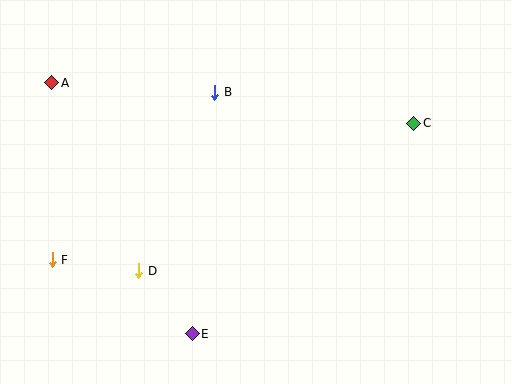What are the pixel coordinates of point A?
Point A is at (52, 83).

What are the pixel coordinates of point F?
Point F is at (52, 260).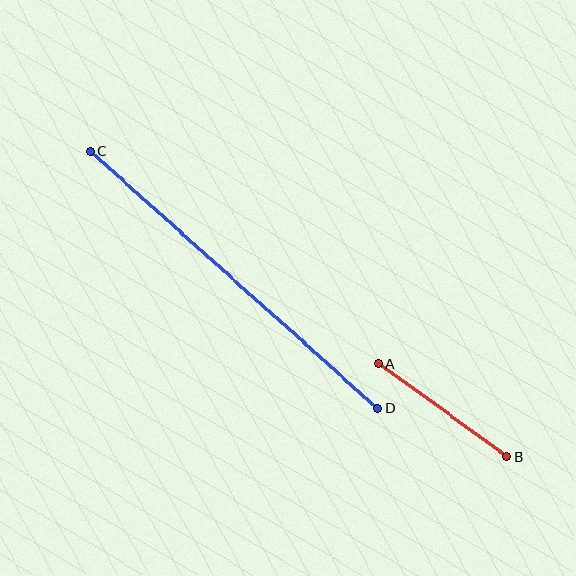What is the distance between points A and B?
The distance is approximately 159 pixels.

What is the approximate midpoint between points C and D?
The midpoint is at approximately (234, 280) pixels.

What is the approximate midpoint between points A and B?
The midpoint is at approximately (443, 410) pixels.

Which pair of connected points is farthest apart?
Points C and D are farthest apart.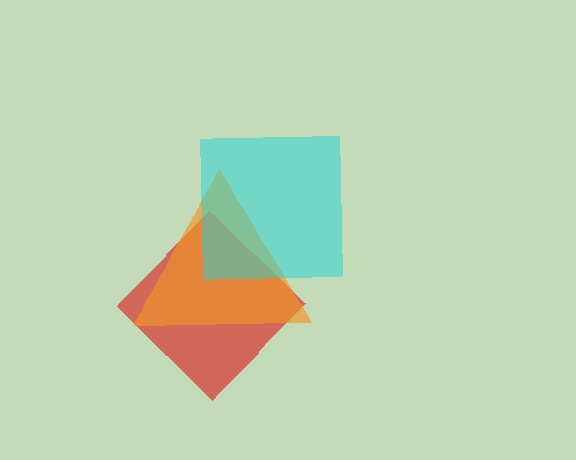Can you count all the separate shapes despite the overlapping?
Yes, there are 3 separate shapes.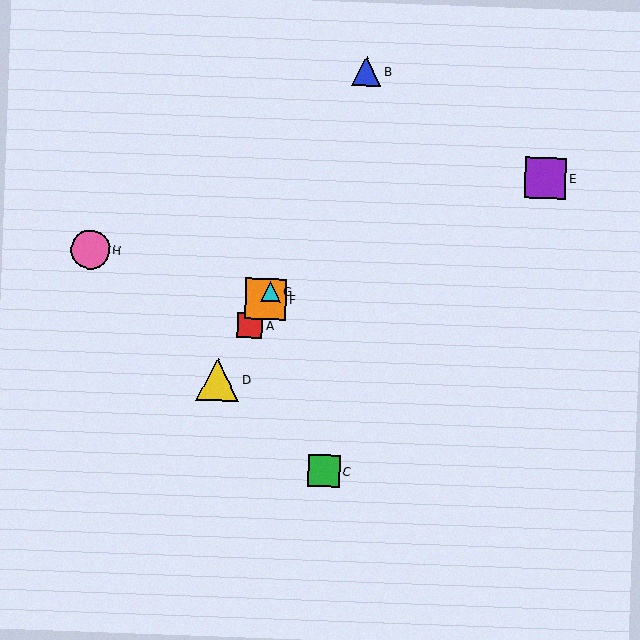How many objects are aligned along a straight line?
4 objects (A, D, F, G) are aligned along a straight line.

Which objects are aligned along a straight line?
Objects A, D, F, G are aligned along a straight line.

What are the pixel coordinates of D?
Object D is at (218, 380).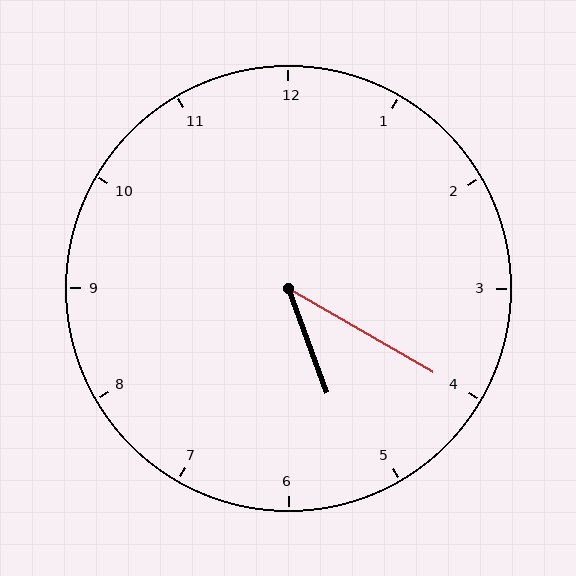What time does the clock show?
5:20.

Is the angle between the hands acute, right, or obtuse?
It is acute.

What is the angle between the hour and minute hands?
Approximately 40 degrees.